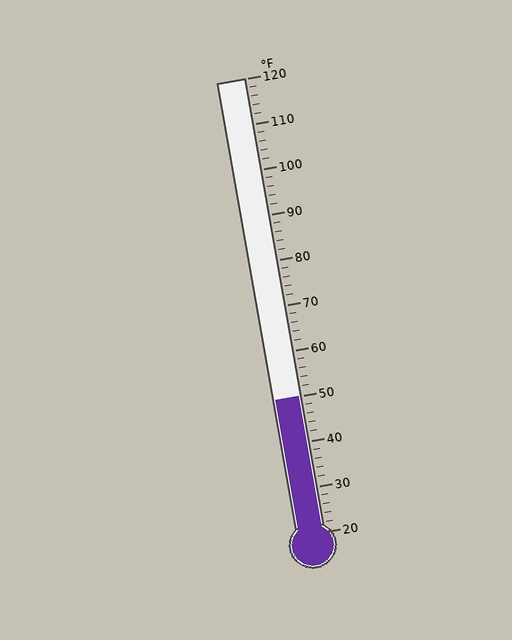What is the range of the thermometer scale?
The thermometer scale ranges from 20°F to 120°F.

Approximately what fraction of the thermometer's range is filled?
The thermometer is filled to approximately 30% of its range.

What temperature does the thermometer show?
The thermometer shows approximately 50°F.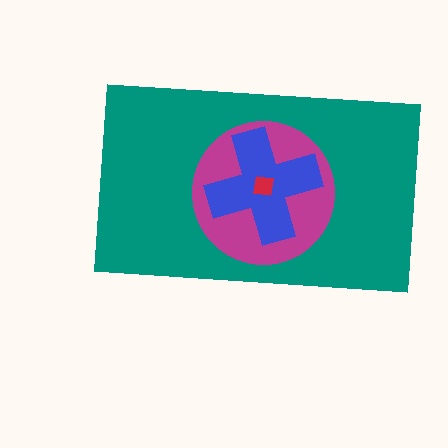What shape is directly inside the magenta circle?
The blue cross.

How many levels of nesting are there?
4.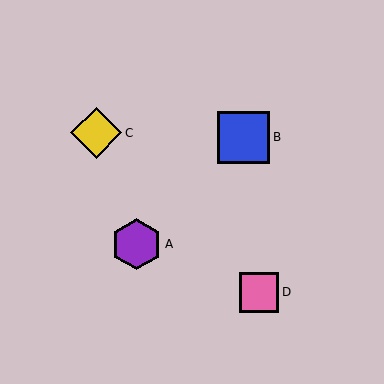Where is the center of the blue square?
The center of the blue square is at (243, 137).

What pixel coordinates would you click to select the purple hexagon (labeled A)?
Click at (137, 244) to select the purple hexagon A.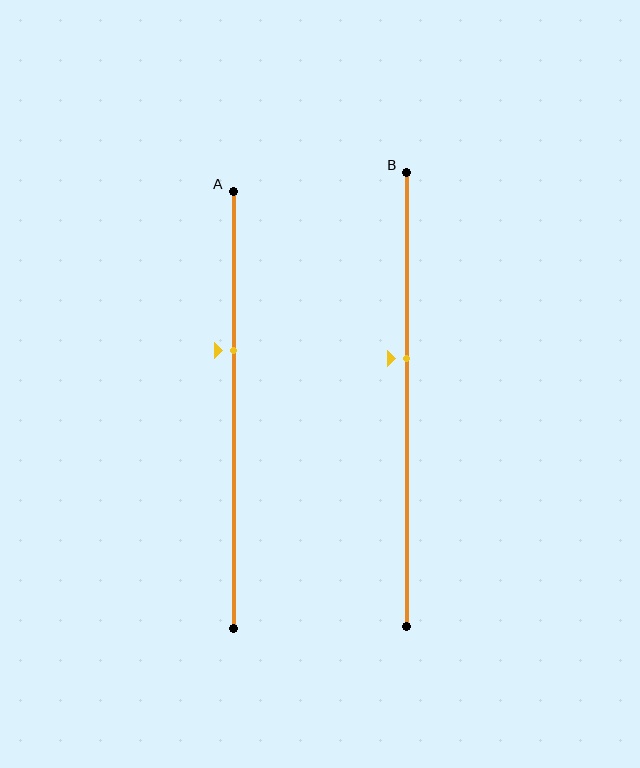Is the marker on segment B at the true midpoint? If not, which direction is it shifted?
No, the marker on segment B is shifted upward by about 9% of the segment length.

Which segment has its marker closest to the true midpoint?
Segment B has its marker closest to the true midpoint.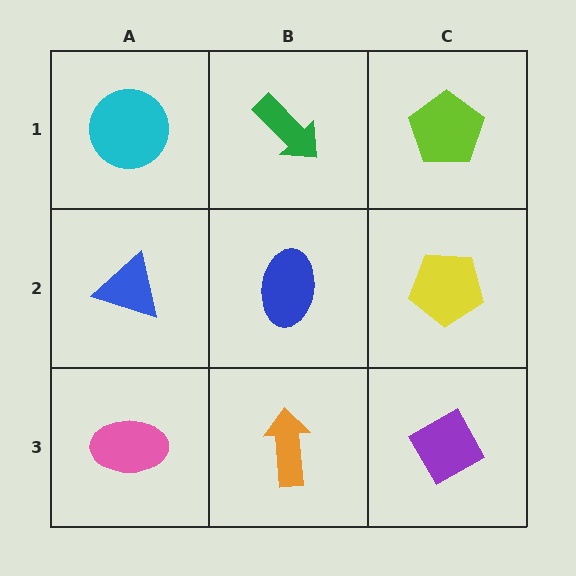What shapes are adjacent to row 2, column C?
A lime pentagon (row 1, column C), a purple diamond (row 3, column C), a blue ellipse (row 2, column B).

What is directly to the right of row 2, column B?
A yellow pentagon.